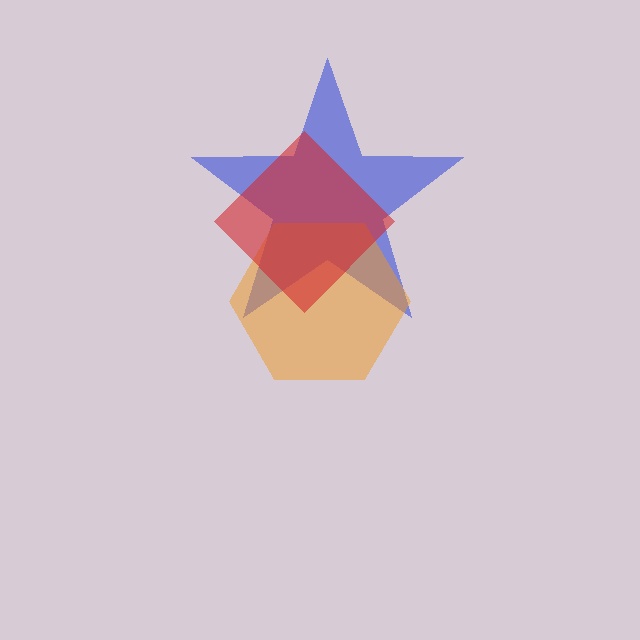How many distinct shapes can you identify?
There are 3 distinct shapes: a blue star, an orange hexagon, a red diamond.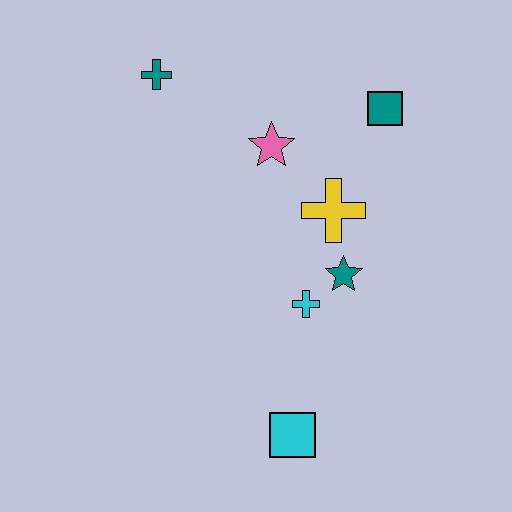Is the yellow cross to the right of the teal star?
No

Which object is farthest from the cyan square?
The teal cross is farthest from the cyan square.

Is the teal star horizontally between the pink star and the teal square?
Yes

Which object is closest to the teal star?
The cyan cross is closest to the teal star.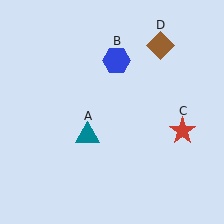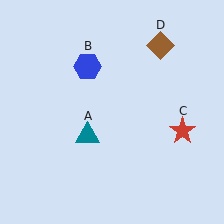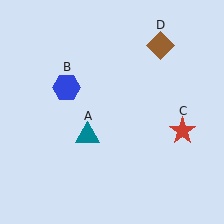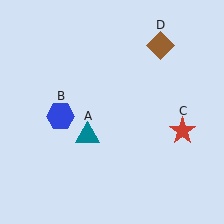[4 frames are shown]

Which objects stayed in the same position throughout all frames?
Teal triangle (object A) and red star (object C) and brown diamond (object D) remained stationary.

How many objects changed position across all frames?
1 object changed position: blue hexagon (object B).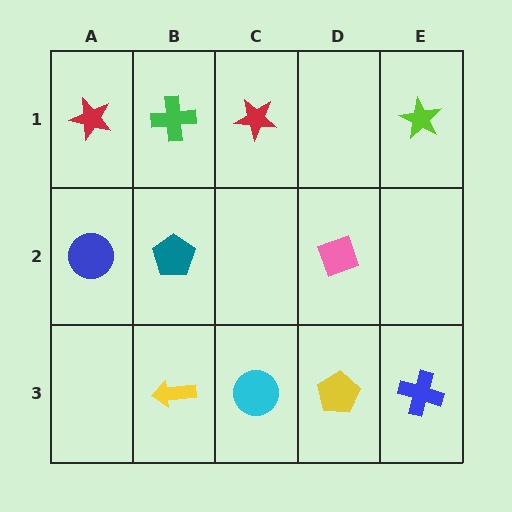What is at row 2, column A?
A blue circle.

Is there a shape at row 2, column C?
No, that cell is empty.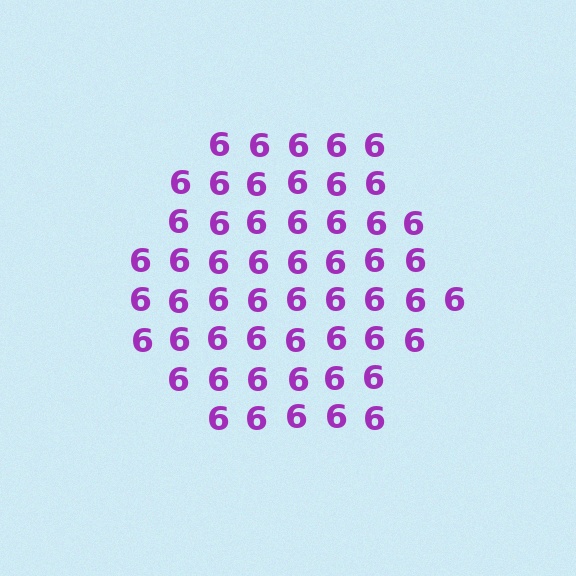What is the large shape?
The large shape is a hexagon.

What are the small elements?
The small elements are digit 6's.